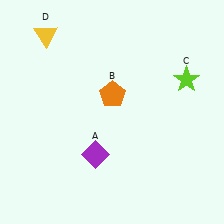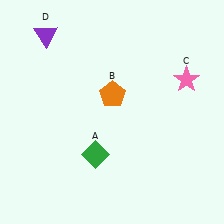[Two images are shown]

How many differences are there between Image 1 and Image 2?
There are 3 differences between the two images.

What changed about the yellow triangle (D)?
In Image 1, D is yellow. In Image 2, it changed to purple.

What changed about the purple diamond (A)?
In Image 1, A is purple. In Image 2, it changed to green.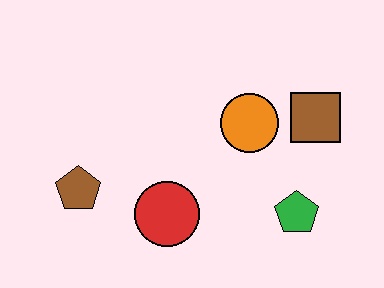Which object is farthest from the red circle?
The brown square is farthest from the red circle.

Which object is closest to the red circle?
The brown pentagon is closest to the red circle.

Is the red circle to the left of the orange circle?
Yes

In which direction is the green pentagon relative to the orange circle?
The green pentagon is below the orange circle.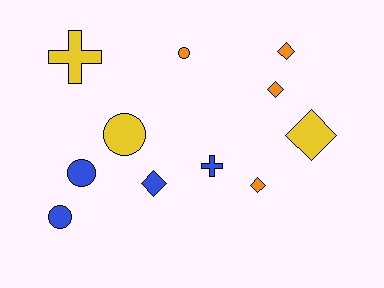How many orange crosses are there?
There are no orange crosses.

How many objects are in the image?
There are 11 objects.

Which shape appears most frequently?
Diamond, with 5 objects.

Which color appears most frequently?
Blue, with 4 objects.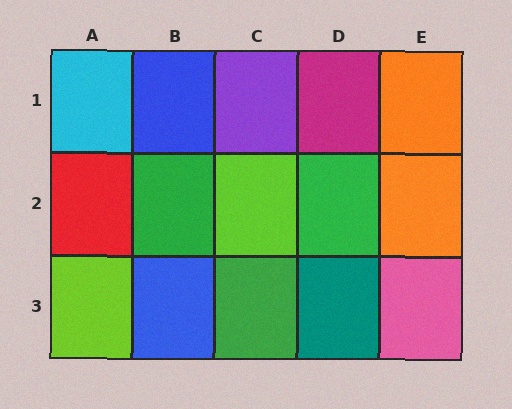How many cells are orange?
2 cells are orange.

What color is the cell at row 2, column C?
Lime.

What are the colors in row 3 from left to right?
Lime, blue, green, teal, pink.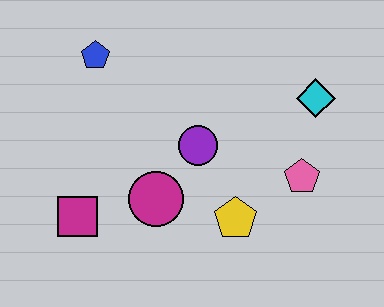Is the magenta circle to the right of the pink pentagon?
No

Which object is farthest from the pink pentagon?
The blue pentagon is farthest from the pink pentagon.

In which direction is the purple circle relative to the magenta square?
The purple circle is to the right of the magenta square.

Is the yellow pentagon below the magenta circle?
Yes